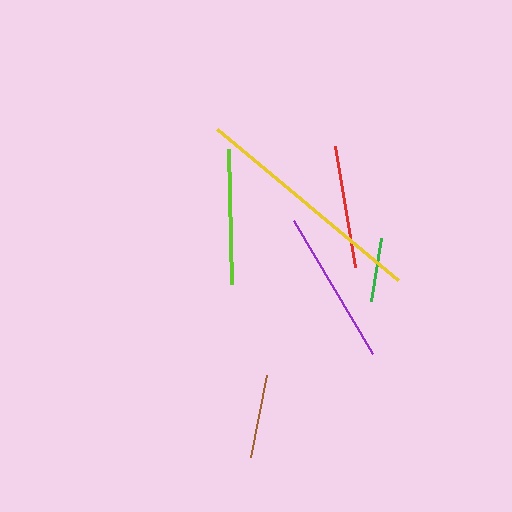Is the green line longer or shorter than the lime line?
The lime line is longer than the green line.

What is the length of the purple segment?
The purple segment is approximately 155 pixels long.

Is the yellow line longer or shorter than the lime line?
The yellow line is longer than the lime line.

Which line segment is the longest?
The yellow line is the longest at approximately 236 pixels.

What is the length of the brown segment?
The brown segment is approximately 83 pixels long.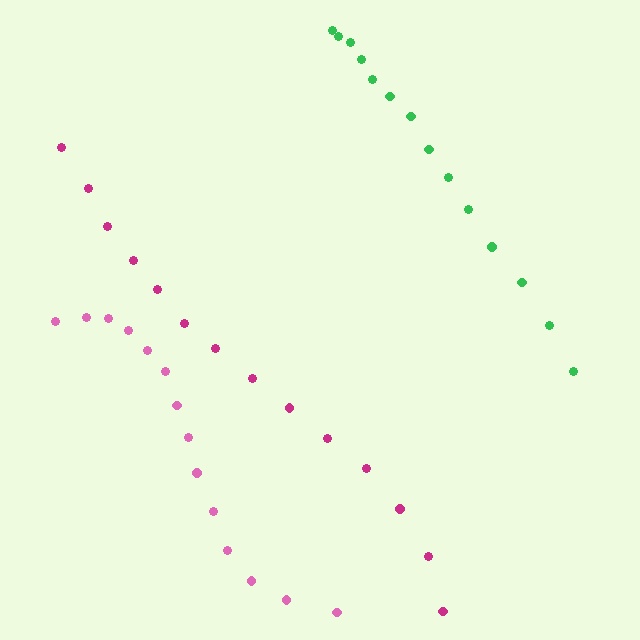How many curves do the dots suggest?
There are 3 distinct paths.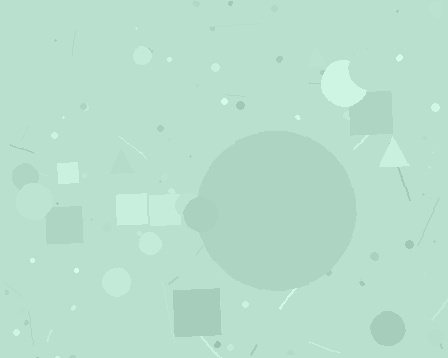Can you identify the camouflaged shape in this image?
The camouflaged shape is a circle.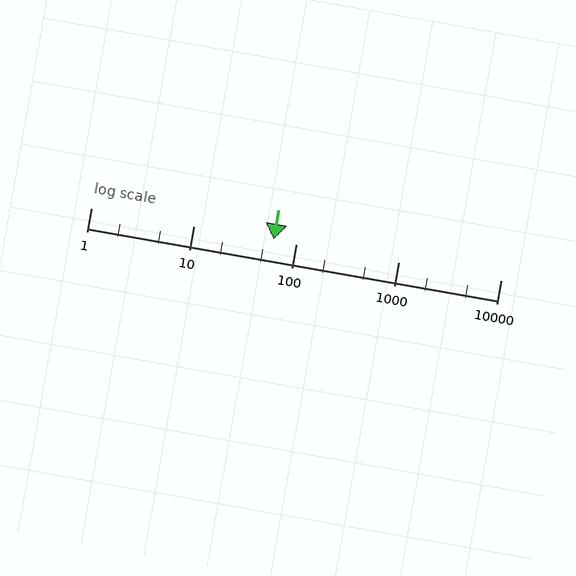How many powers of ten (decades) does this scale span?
The scale spans 4 decades, from 1 to 10000.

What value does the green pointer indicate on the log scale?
The pointer indicates approximately 61.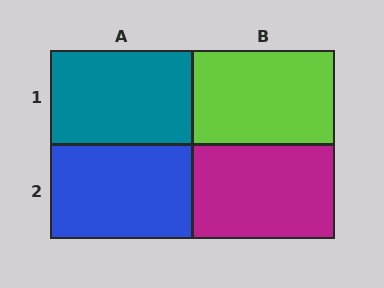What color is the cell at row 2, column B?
Magenta.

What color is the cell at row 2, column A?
Blue.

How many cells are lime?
1 cell is lime.